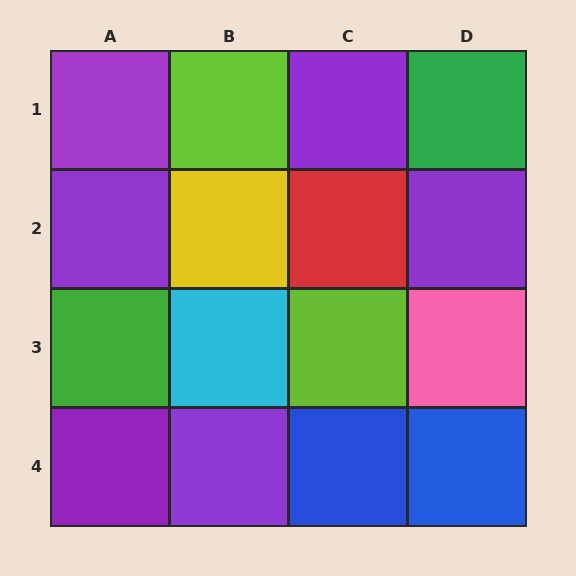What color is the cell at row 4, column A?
Purple.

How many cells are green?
2 cells are green.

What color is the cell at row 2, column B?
Yellow.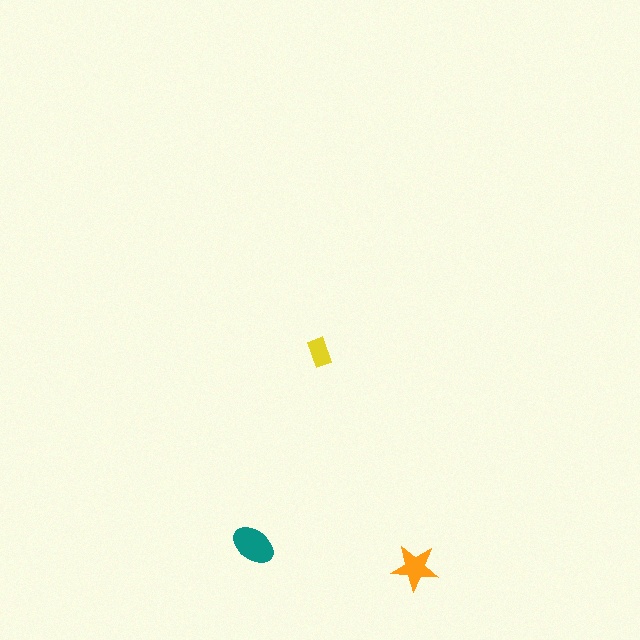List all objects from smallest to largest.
The yellow rectangle, the orange star, the teal ellipse.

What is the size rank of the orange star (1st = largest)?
2nd.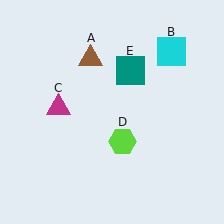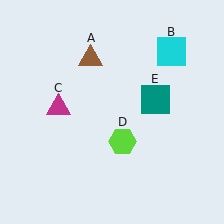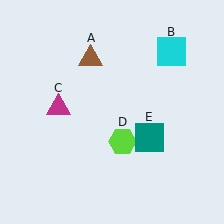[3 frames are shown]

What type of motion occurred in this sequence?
The teal square (object E) rotated clockwise around the center of the scene.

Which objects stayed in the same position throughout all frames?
Brown triangle (object A) and cyan square (object B) and magenta triangle (object C) and lime hexagon (object D) remained stationary.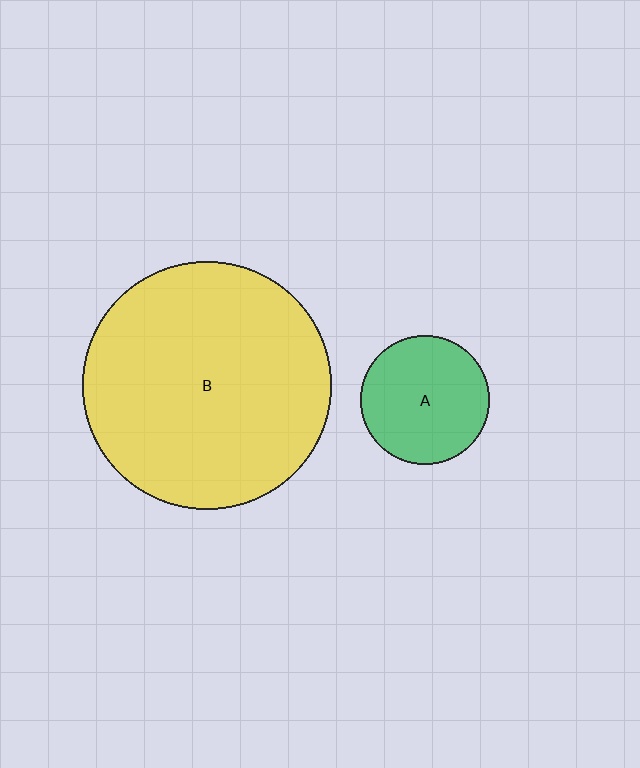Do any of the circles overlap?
No, none of the circles overlap.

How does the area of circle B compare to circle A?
Approximately 3.7 times.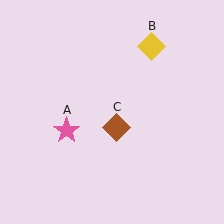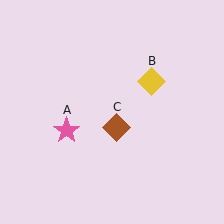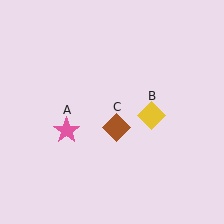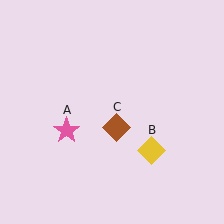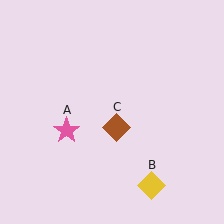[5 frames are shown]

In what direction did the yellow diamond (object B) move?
The yellow diamond (object B) moved down.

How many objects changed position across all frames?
1 object changed position: yellow diamond (object B).